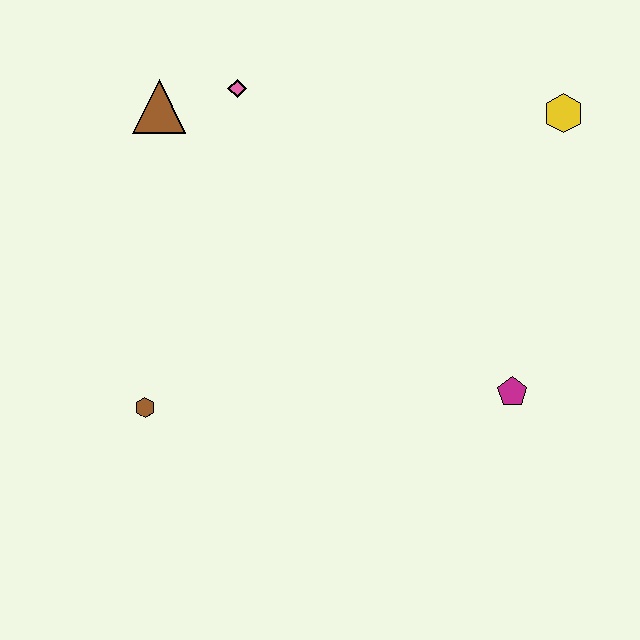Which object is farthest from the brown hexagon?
The yellow hexagon is farthest from the brown hexagon.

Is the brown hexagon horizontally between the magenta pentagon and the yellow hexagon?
No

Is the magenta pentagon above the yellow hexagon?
No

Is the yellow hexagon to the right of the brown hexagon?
Yes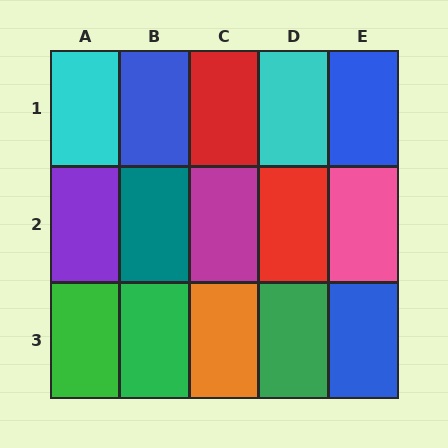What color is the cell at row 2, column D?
Red.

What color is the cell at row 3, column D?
Green.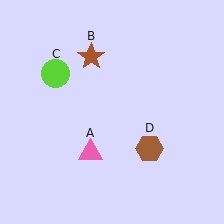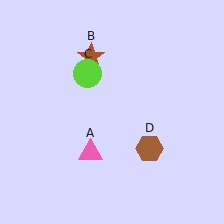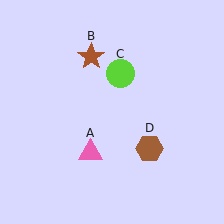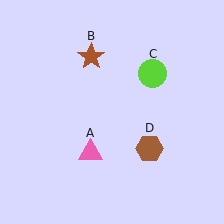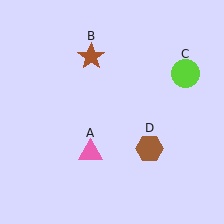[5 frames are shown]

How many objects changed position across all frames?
1 object changed position: lime circle (object C).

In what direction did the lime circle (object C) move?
The lime circle (object C) moved right.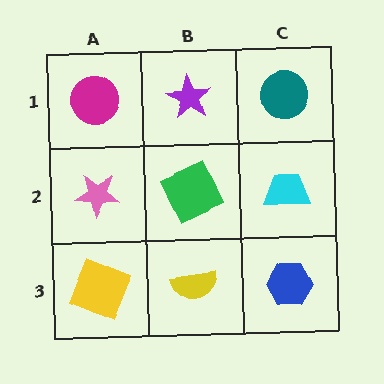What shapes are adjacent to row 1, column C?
A cyan trapezoid (row 2, column C), a purple star (row 1, column B).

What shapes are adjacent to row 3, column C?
A cyan trapezoid (row 2, column C), a yellow semicircle (row 3, column B).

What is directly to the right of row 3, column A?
A yellow semicircle.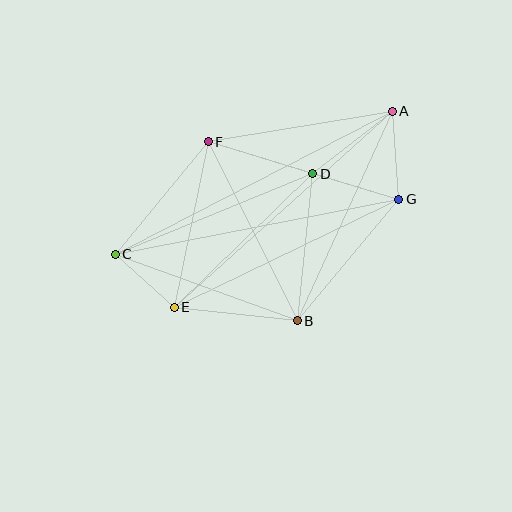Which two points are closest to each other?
Points C and E are closest to each other.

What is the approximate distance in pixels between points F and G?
The distance between F and G is approximately 199 pixels.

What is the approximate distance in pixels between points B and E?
The distance between B and E is approximately 124 pixels.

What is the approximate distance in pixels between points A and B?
The distance between A and B is approximately 230 pixels.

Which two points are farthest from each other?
Points A and C are farthest from each other.